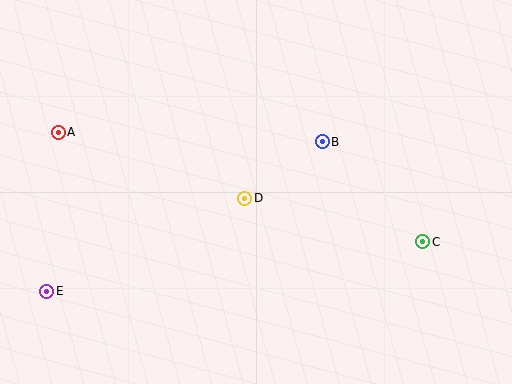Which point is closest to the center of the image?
Point D at (245, 198) is closest to the center.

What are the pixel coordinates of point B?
Point B is at (322, 142).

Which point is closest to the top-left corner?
Point A is closest to the top-left corner.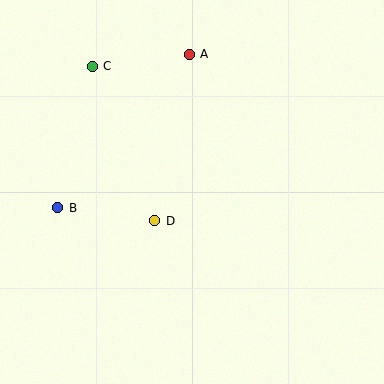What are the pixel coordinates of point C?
Point C is at (92, 66).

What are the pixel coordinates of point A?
Point A is at (189, 54).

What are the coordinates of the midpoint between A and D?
The midpoint between A and D is at (172, 138).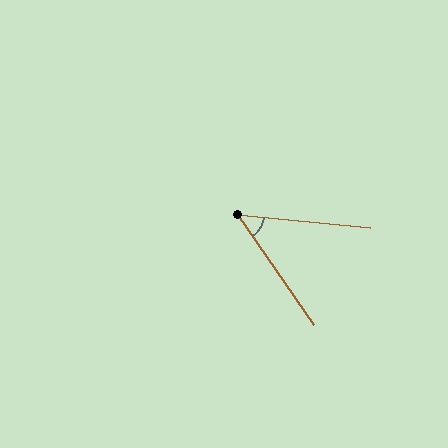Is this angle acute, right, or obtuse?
It is acute.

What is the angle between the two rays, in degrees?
Approximately 50 degrees.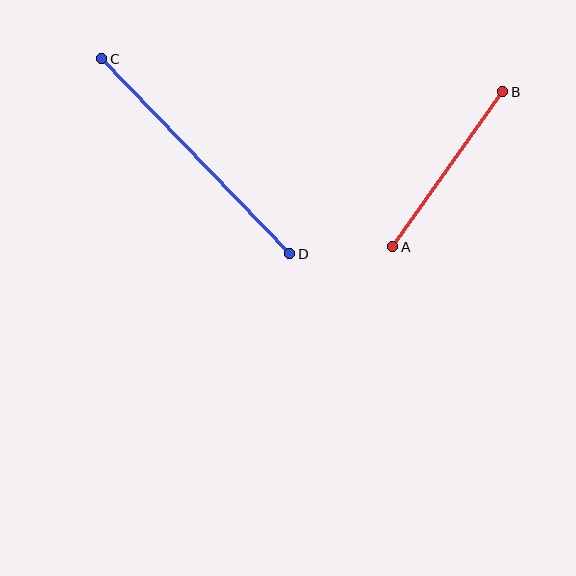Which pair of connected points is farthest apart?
Points C and D are farthest apart.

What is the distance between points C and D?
The distance is approximately 271 pixels.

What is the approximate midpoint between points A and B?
The midpoint is at approximately (448, 169) pixels.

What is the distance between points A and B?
The distance is approximately 190 pixels.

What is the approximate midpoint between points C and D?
The midpoint is at approximately (196, 156) pixels.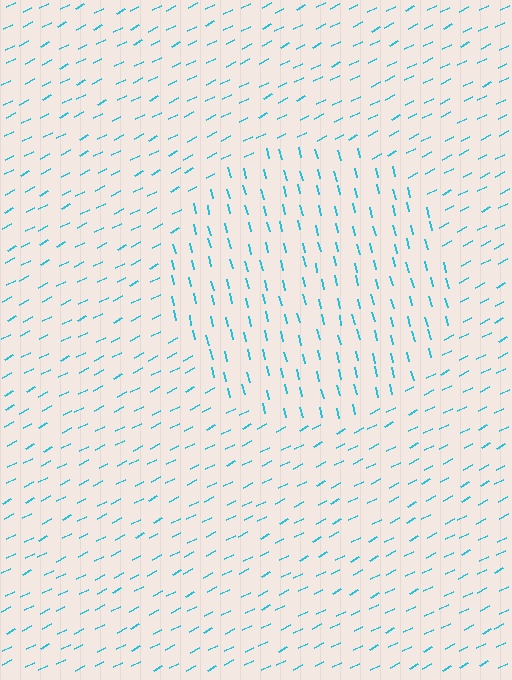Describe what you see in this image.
The image is filled with small cyan line segments. A circle region in the image has lines oriented differently from the surrounding lines, creating a visible texture boundary.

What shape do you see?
I see a circle.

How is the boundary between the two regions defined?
The boundary is defined purely by a change in line orientation (approximately 76 degrees difference). All lines are the same color and thickness.